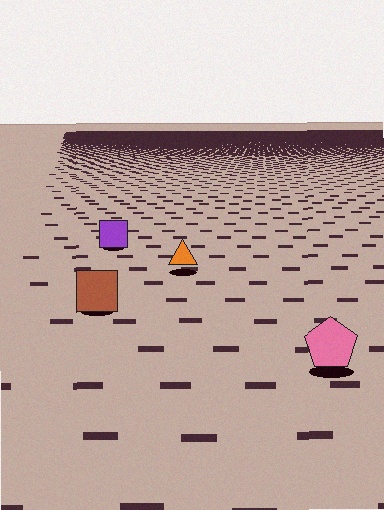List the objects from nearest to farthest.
From nearest to farthest: the pink pentagon, the brown square, the orange triangle, the purple square.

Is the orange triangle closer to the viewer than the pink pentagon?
No. The pink pentagon is closer — you can tell from the texture gradient: the ground texture is coarser near it.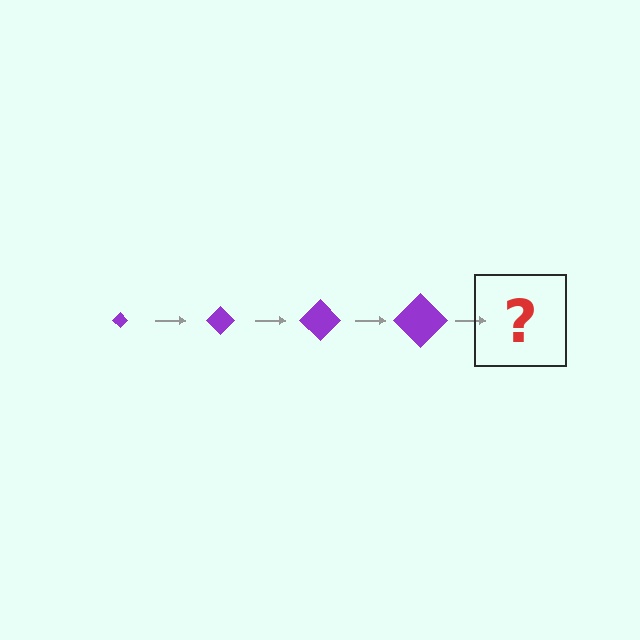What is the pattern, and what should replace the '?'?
The pattern is that the diamond gets progressively larger each step. The '?' should be a purple diamond, larger than the previous one.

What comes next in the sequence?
The next element should be a purple diamond, larger than the previous one.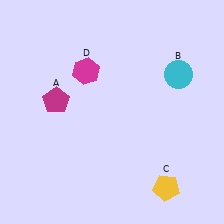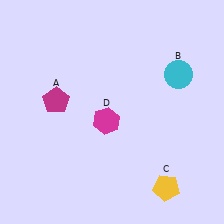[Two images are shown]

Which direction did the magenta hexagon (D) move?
The magenta hexagon (D) moved down.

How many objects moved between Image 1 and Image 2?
1 object moved between the two images.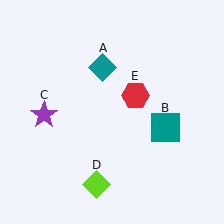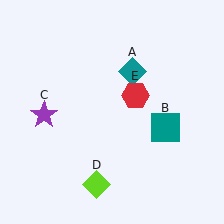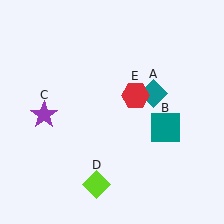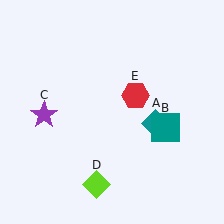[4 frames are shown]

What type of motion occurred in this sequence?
The teal diamond (object A) rotated clockwise around the center of the scene.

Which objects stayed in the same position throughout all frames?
Teal square (object B) and purple star (object C) and lime diamond (object D) and red hexagon (object E) remained stationary.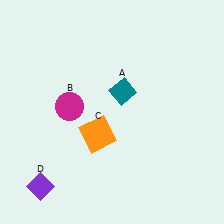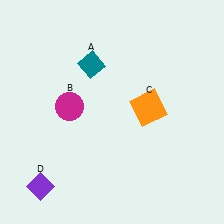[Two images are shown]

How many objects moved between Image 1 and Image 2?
2 objects moved between the two images.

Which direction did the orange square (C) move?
The orange square (C) moved right.